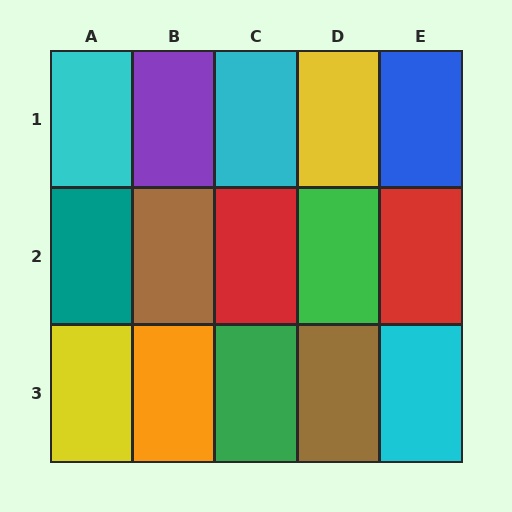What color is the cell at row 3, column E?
Cyan.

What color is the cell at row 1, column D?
Yellow.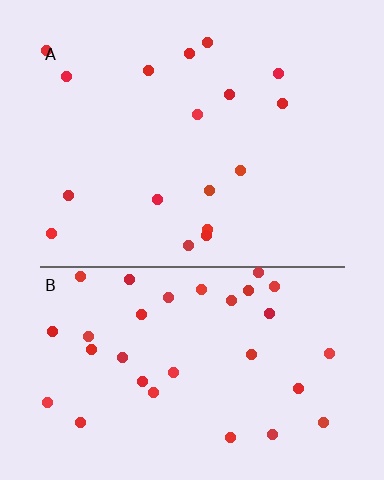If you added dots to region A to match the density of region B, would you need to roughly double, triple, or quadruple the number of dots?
Approximately double.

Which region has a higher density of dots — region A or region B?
B (the bottom).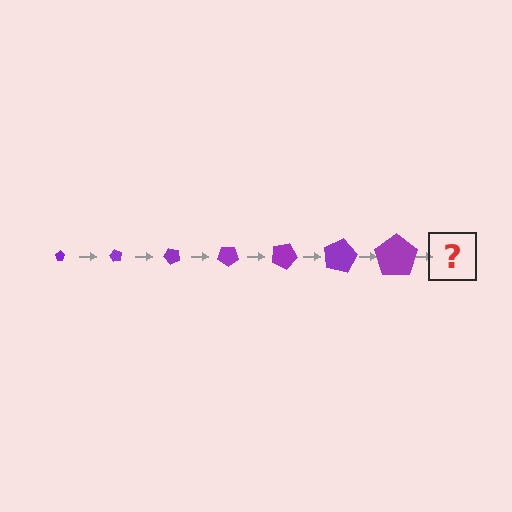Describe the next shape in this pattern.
It should be a pentagon, larger than the previous one and rotated 420 degrees from the start.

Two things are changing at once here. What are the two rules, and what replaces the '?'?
The two rules are that the pentagon grows larger each step and it rotates 60 degrees each step. The '?' should be a pentagon, larger than the previous one and rotated 420 degrees from the start.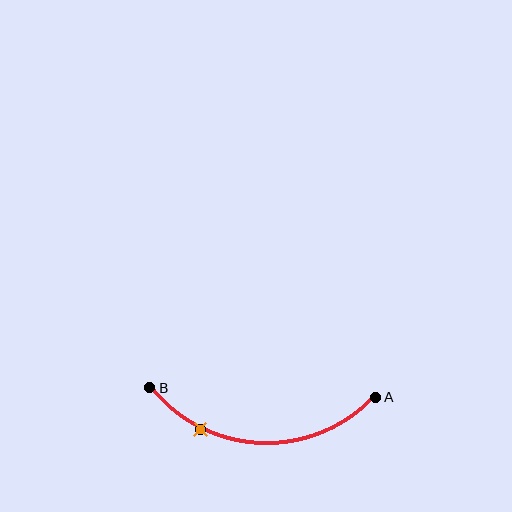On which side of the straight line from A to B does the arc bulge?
The arc bulges below the straight line connecting A and B.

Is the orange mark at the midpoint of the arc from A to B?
No. The orange mark lies on the arc but is closer to endpoint B. The arc midpoint would be at the point on the curve equidistant along the arc from both A and B.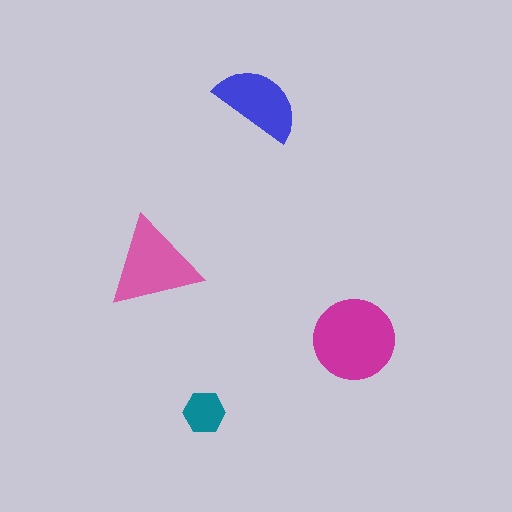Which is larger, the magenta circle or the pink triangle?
The magenta circle.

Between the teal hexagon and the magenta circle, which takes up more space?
The magenta circle.